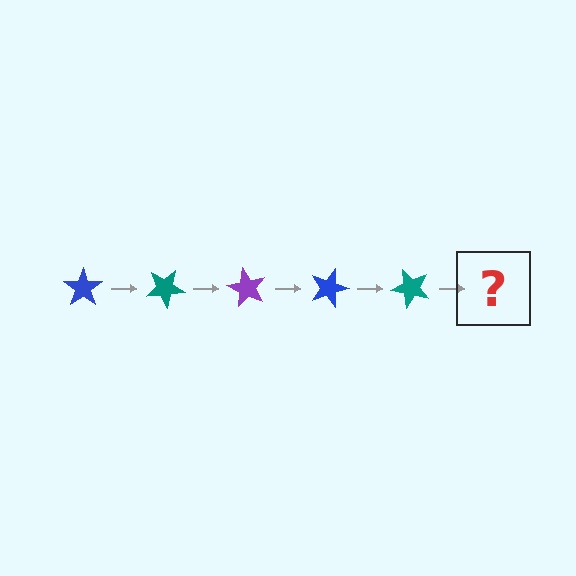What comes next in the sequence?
The next element should be a purple star, rotated 150 degrees from the start.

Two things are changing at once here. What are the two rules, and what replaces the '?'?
The two rules are that it rotates 30 degrees each step and the color cycles through blue, teal, and purple. The '?' should be a purple star, rotated 150 degrees from the start.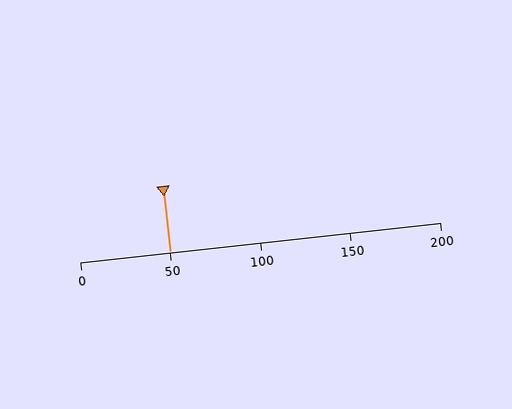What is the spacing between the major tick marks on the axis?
The major ticks are spaced 50 apart.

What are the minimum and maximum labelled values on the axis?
The axis runs from 0 to 200.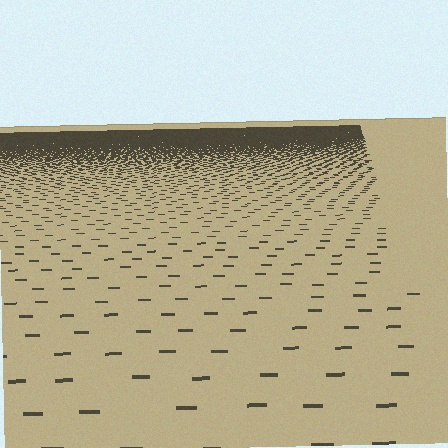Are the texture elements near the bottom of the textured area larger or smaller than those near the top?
Larger. Near the bottom, elements are closer to the viewer and appear at a bigger on-screen size.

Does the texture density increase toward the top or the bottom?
Density increases toward the top.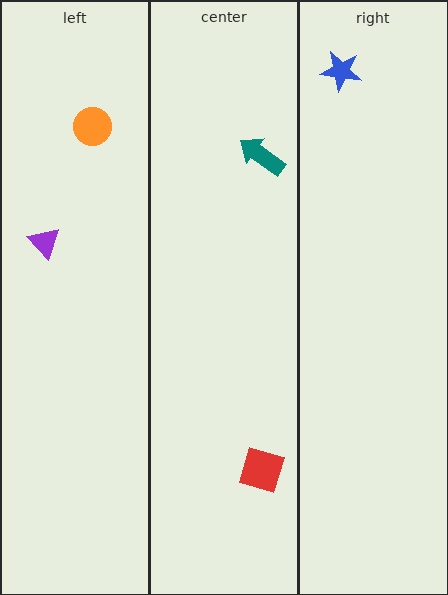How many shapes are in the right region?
1.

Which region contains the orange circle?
The left region.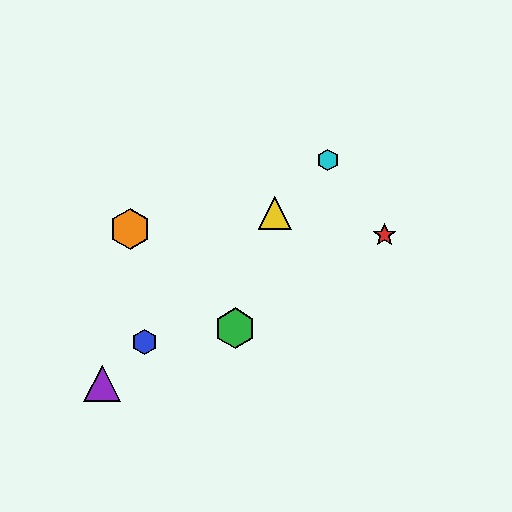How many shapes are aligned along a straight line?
4 shapes (the blue hexagon, the yellow triangle, the purple triangle, the cyan hexagon) are aligned along a straight line.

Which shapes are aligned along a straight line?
The blue hexagon, the yellow triangle, the purple triangle, the cyan hexagon are aligned along a straight line.